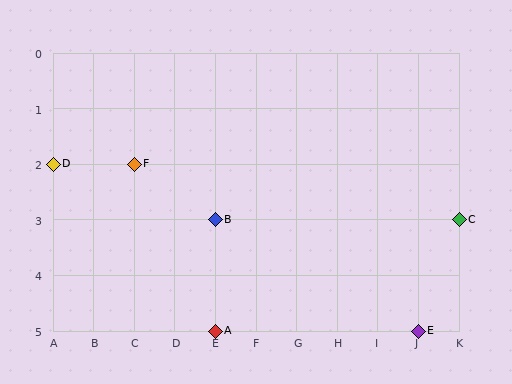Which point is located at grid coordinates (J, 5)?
Point E is at (J, 5).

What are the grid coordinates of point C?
Point C is at grid coordinates (K, 3).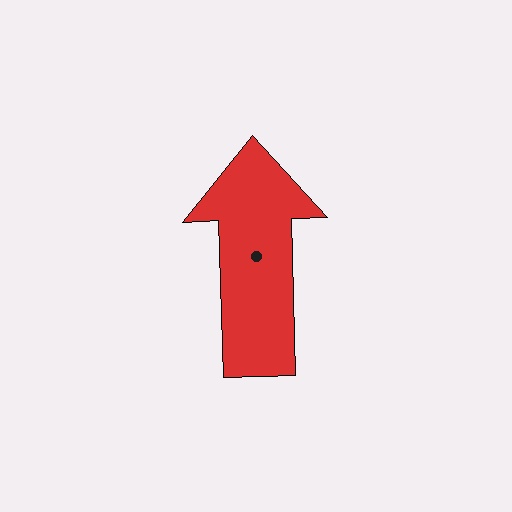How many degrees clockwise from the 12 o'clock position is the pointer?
Approximately 358 degrees.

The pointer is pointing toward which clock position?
Roughly 12 o'clock.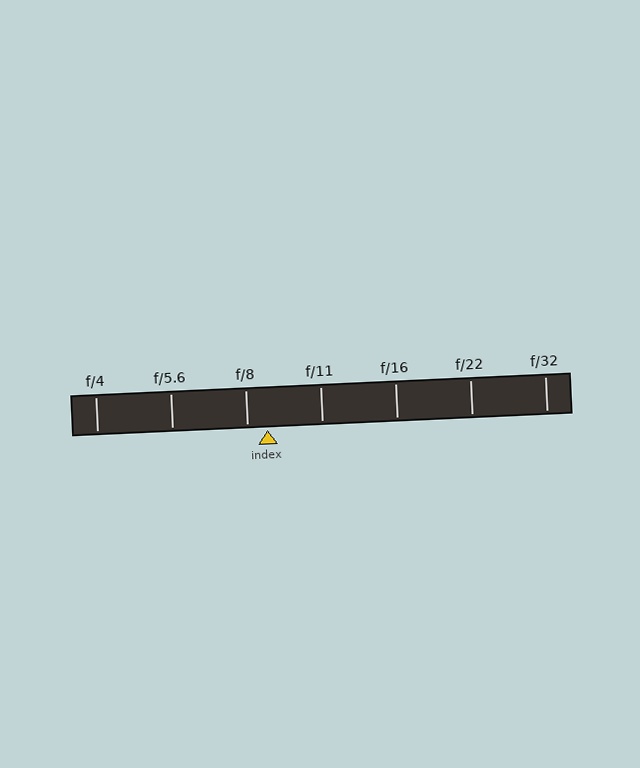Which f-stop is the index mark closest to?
The index mark is closest to f/8.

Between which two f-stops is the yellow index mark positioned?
The index mark is between f/8 and f/11.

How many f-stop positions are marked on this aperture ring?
There are 7 f-stop positions marked.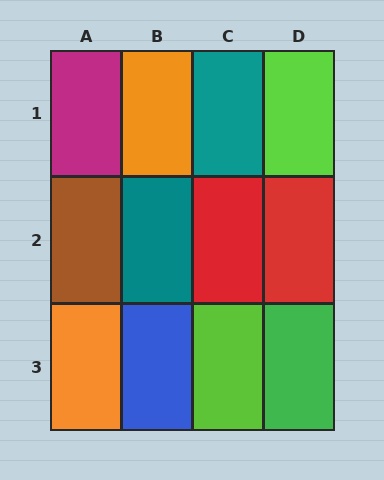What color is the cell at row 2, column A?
Brown.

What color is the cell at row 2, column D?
Red.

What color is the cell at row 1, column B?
Orange.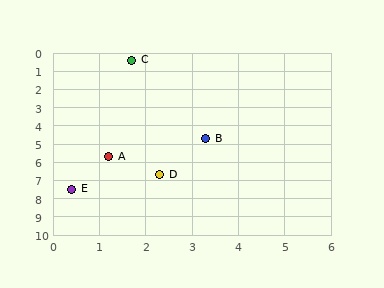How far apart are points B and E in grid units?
Points B and E are about 4.0 grid units apart.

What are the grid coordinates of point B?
Point B is at approximately (3.3, 4.7).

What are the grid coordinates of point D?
Point D is at approximately (2.3, 6.7).